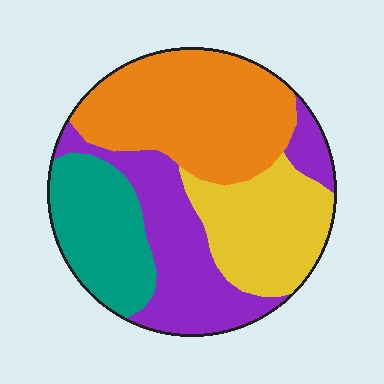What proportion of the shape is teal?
Teal covers 19% of the shape.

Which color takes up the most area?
Orange, at roughly 35%.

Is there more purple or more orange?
Orange.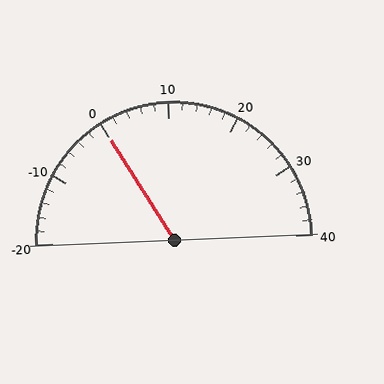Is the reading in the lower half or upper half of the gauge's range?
The reading is in the lower half of the range (-20 to 40).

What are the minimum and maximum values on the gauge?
The gauge ranges from -20 to 40.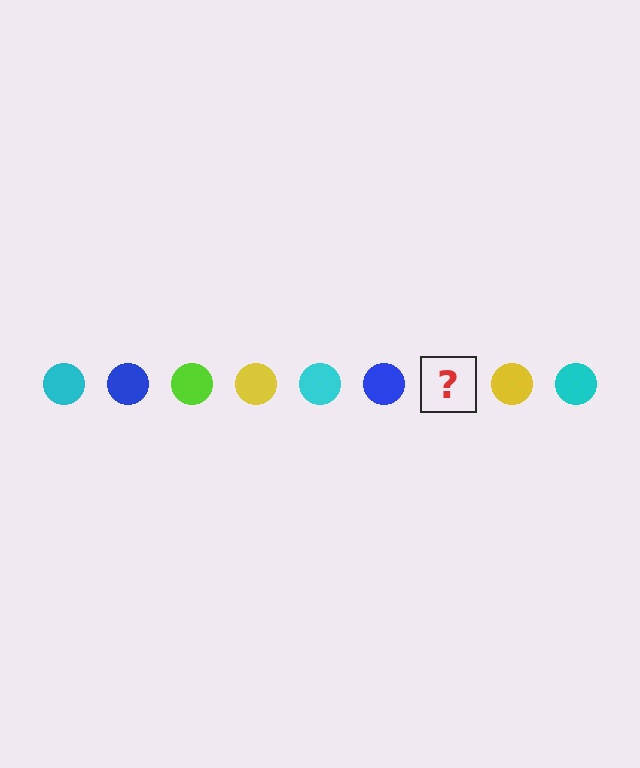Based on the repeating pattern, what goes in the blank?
The blank should be a lime circle.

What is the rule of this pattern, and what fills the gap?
The rule is that the pattern cycles through cyan, blue, lime, yellow circles. The gap should be filled with a lime circle.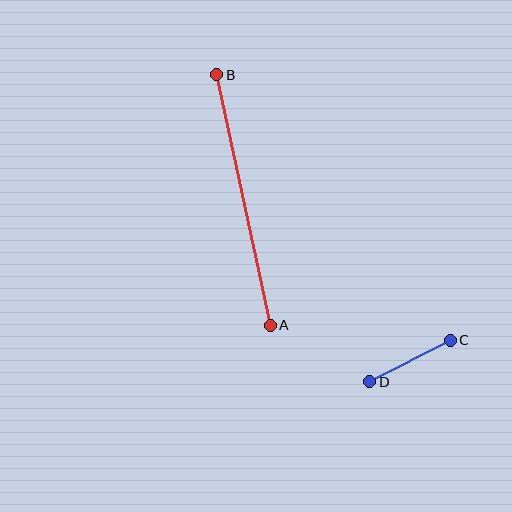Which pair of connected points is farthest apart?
Points A and B are farthest apart.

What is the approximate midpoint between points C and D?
The midpoint is at approximately (410, 361) pixels.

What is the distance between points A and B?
The distance is approximately 256 pixels.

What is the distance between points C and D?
The distance is approximately 91 pixels.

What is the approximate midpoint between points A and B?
The midpoint is at approximately (244, 200) pixels.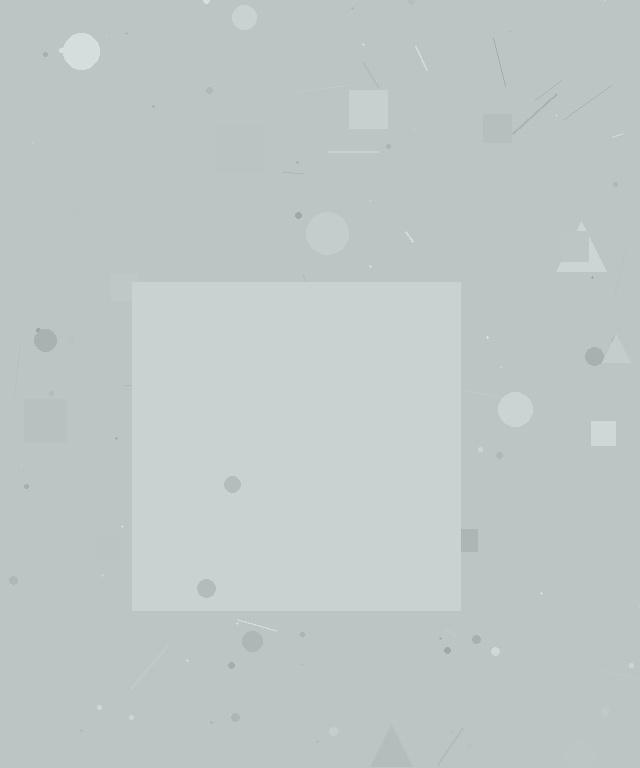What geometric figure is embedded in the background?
A square is embedded in the background.